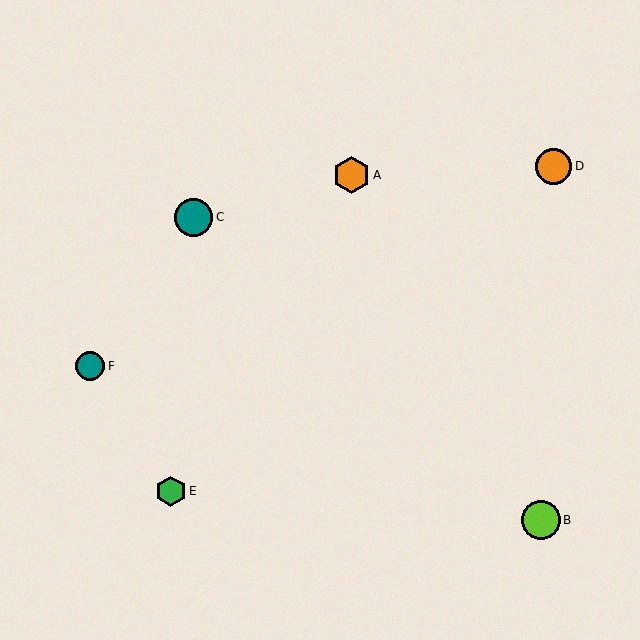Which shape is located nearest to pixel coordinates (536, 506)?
The lime circle (labeled B) at (541, 520) is nearest to that location.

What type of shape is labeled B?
Shape B is a lime circle.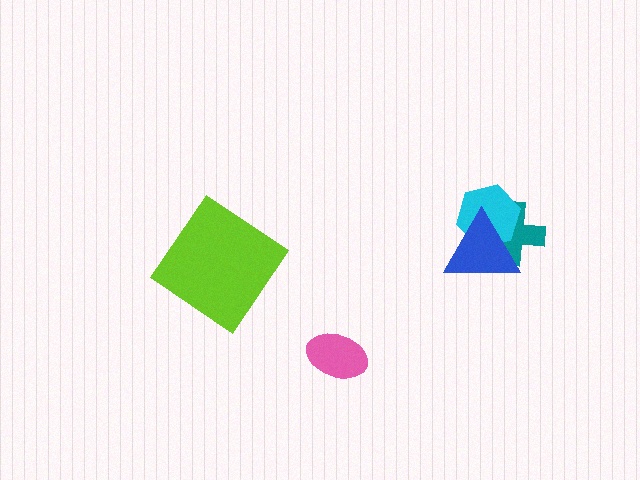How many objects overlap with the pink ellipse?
0 objects overlap with the pink ellipse.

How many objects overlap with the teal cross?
2 objects overlap with the teal cross.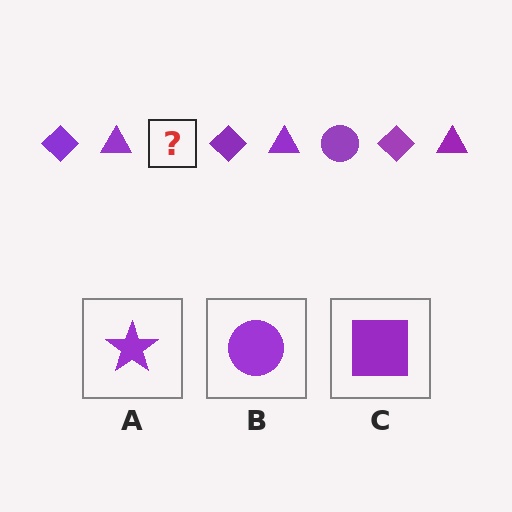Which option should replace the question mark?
Option B.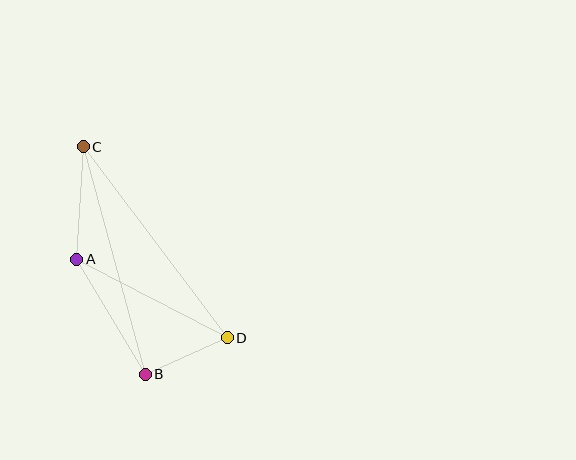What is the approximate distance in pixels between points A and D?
The distance between A and D is approximately 170 pixels.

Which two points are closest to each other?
Points B and D are closest to each other.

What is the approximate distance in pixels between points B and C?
The distance between B and C is approximately 236 pixels.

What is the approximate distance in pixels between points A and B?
The distance between A and B is approximately 134 pixels.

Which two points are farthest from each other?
Points C and D are farthest from each other.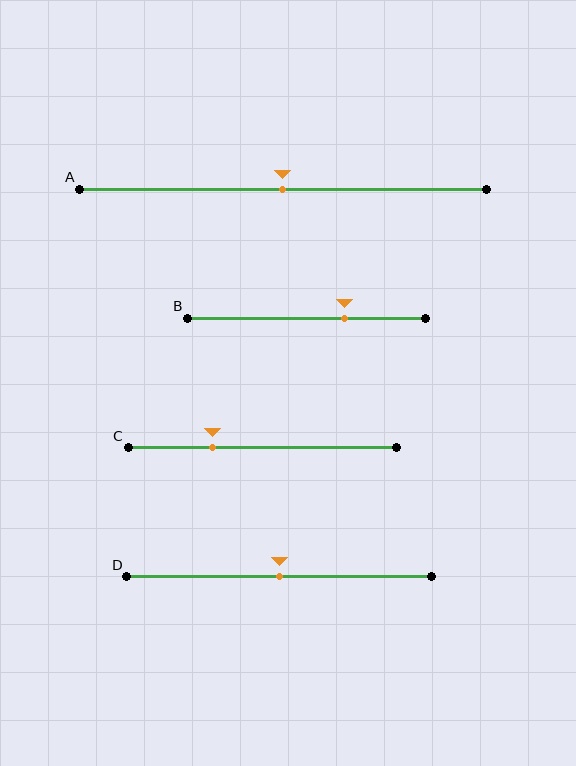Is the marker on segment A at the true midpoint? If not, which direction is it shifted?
Yes, the marker on segment A is at the true midpoint.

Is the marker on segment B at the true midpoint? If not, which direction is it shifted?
No, the marker on segment B is shifted to the right by about 16% of the segment length.